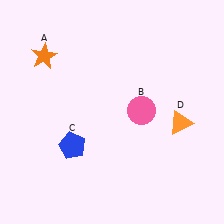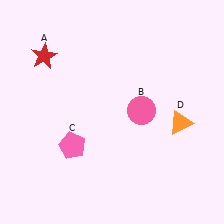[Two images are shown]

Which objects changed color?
A changed from orange to red. C changed from blue to pink.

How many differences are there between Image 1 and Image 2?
There are 2 differences between the two images.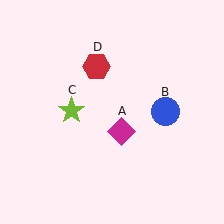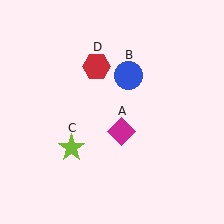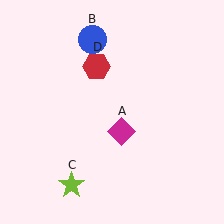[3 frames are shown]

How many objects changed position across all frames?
2 objects changed position: blue circle (object B), lime star (object C).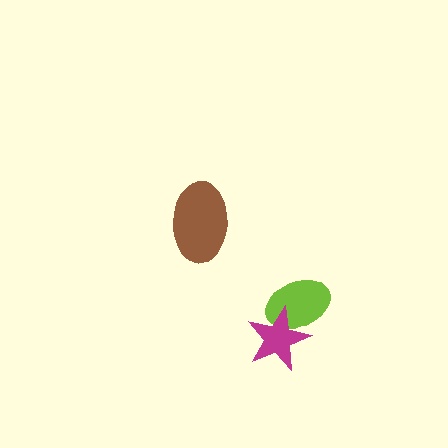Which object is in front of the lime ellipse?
The magenta star is in front of the lime ellipse.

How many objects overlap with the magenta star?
1 object overlaps with the magenta star.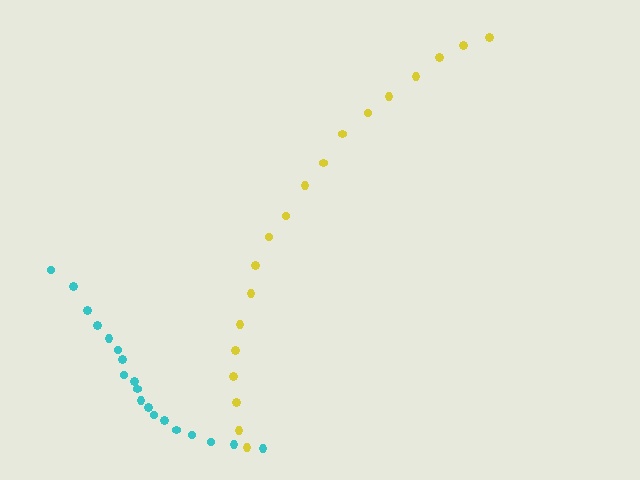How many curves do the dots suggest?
There are 2 distinct paths.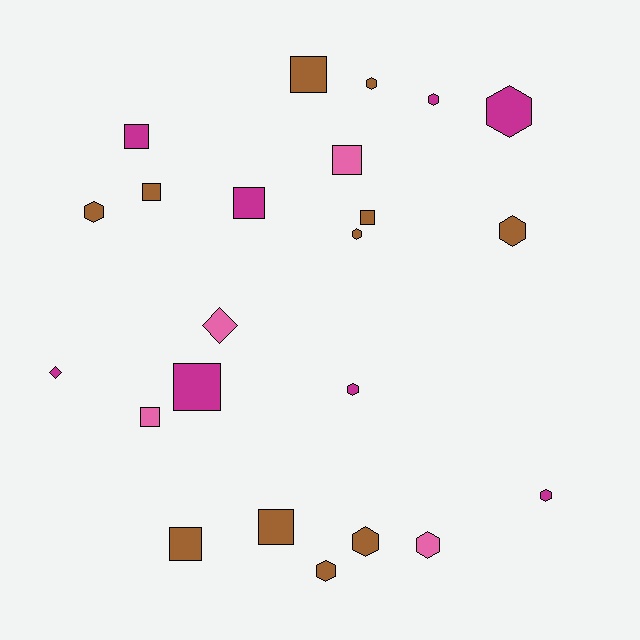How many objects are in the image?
There are 23 objects.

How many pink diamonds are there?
There is 1 pink diamond.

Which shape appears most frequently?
Hexagon, with 11 objects.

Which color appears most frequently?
Brown, with 11 objects.